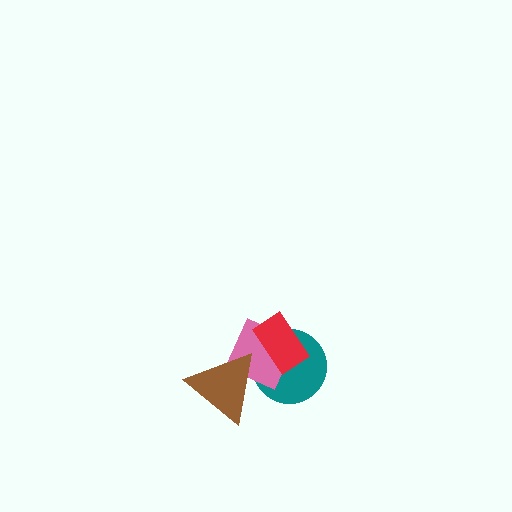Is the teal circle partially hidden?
Yes, it is partially covered by another shape.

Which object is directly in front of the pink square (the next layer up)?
The brown triangle is directly in front of the pink square.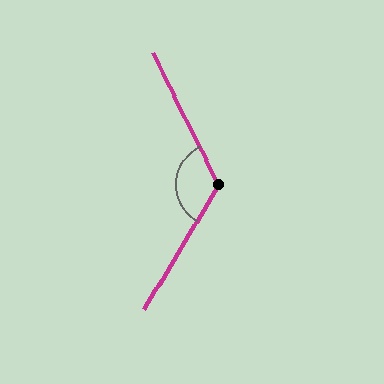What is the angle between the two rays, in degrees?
Approximately 123 degrees.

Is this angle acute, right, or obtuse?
It is obtuse.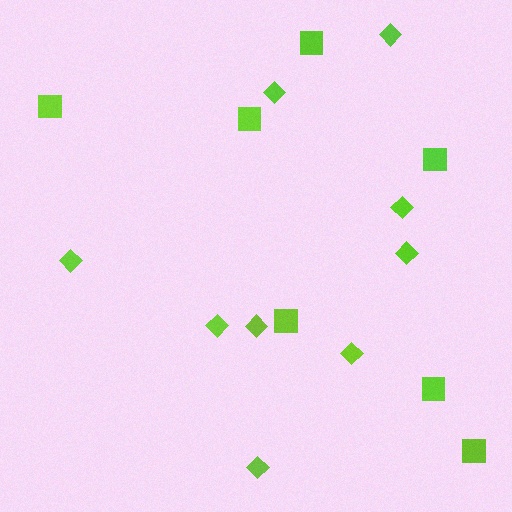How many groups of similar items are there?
There are 2 groups: one group of diamonds (9) and one group of squares (7).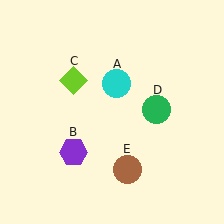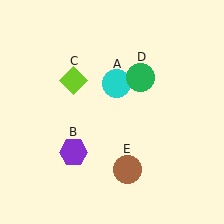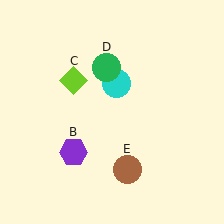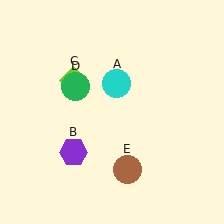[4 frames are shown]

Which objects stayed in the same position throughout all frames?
Cyan circle (object A) and purple hexagon (object B) and lime diamond (object C) and brown circle (object E) remained stationary.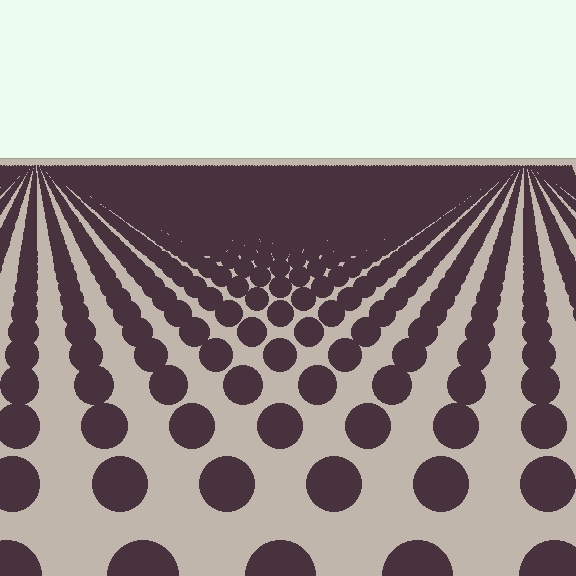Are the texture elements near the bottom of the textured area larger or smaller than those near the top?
Larger. Near the bottom, elements are closer to the viewer and appear at a bigger on-screen size.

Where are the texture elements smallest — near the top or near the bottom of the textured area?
Near the top.